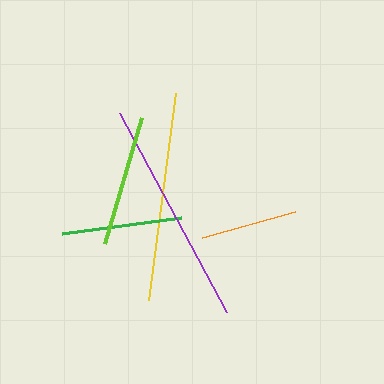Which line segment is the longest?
The purple line is the longest at approximately 226 pixels.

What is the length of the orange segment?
The orange segment is approximately 96 pixels long.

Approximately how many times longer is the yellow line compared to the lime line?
The yellow line is approximately 1.6 times the length of the lime line.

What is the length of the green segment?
The green segment is approximately 120 pixels long.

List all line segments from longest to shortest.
From longest to shortest: purple, yellow, lime, green, orange.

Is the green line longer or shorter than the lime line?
The lime line is longer than the green line.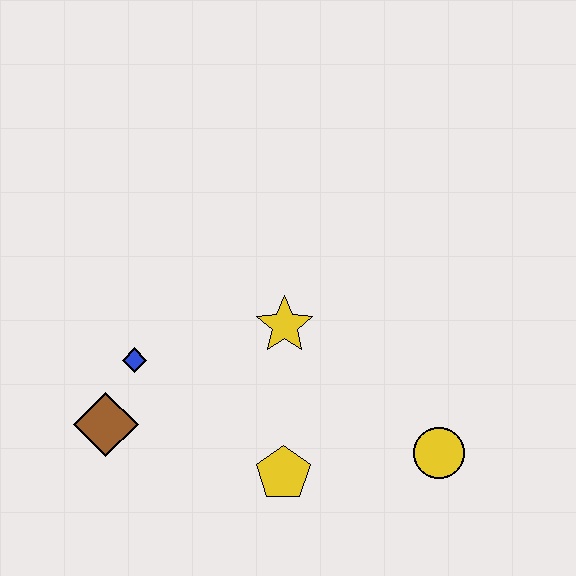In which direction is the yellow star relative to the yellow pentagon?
The yellow star is above the yellow pentagon.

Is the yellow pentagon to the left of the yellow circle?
Yes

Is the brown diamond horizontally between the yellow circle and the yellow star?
No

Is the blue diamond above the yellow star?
No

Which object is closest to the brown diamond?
The blue diamond is closest to the brown diamond.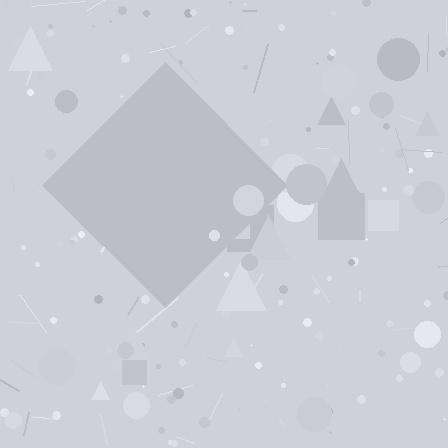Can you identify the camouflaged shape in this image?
The camouflaged shape is a diamond.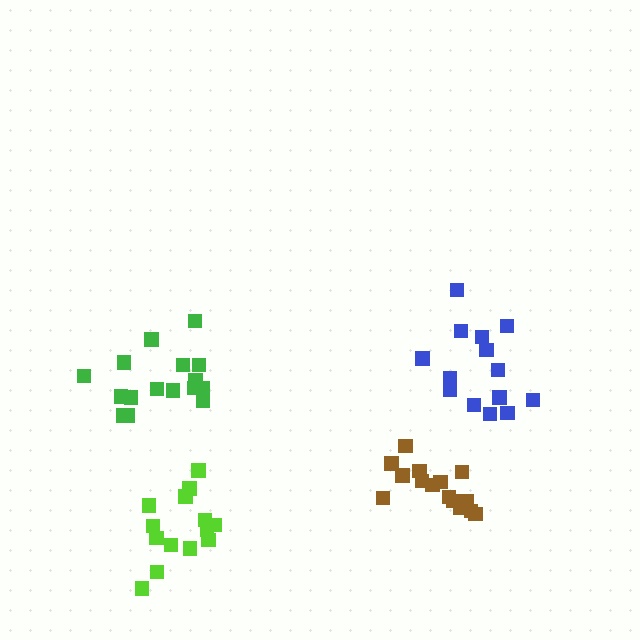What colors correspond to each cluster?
The clusters are colored: lime, blue, brown, green.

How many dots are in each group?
Group 1: 14 dots, Group 2: 14 dots, Group 3: 15 dots, Group 4: 16 dots (59 total).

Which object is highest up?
The blue cluster is topmost.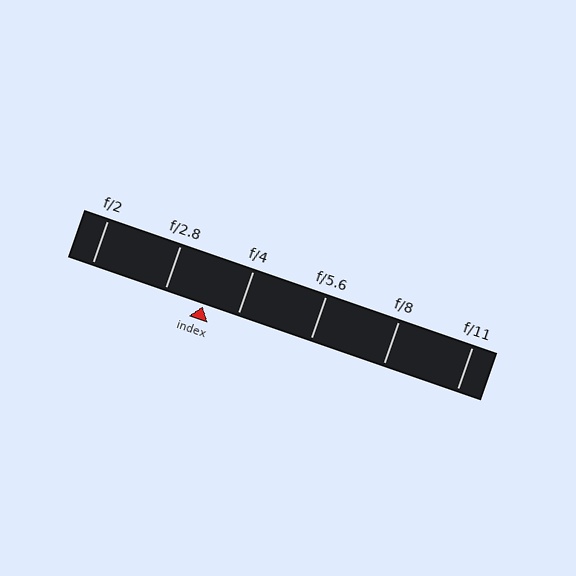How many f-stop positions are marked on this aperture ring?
There are 6 f-stop positions marked.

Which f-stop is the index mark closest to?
The index mark is closest to f/4.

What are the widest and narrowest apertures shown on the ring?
The widest aperture shown is f/2 and the narrowest is f/11.